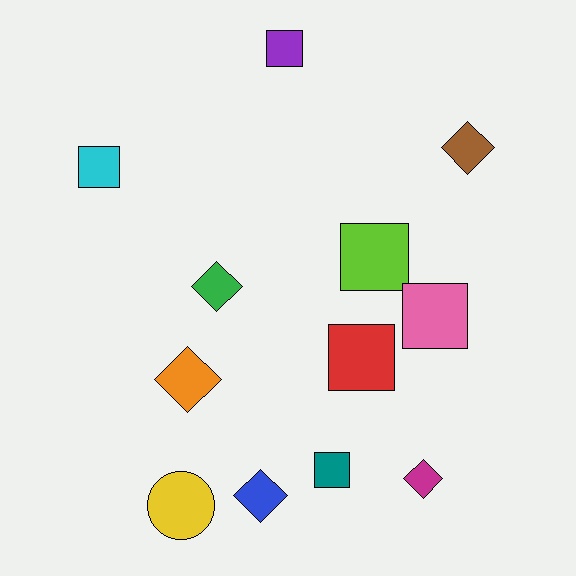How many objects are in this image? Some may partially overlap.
There are 12 objects.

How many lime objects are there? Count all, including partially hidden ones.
There is 1 lime object.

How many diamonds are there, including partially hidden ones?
There are 5 diamonds.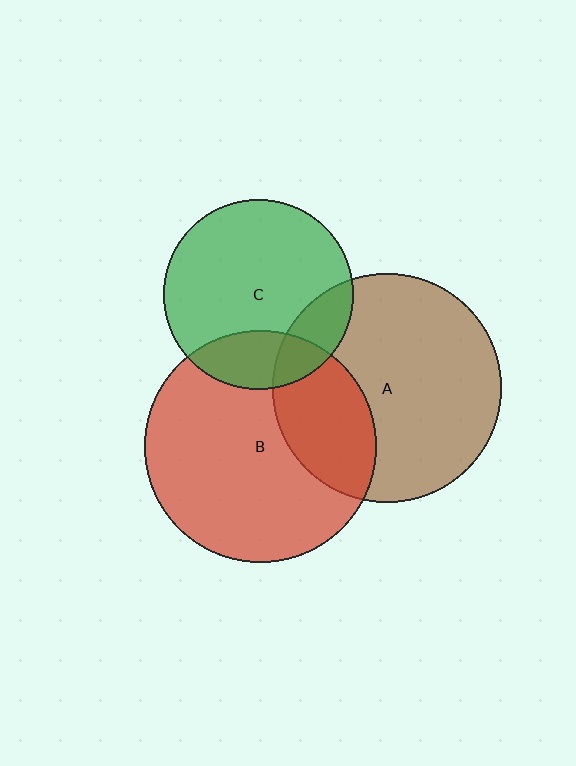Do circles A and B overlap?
Yes.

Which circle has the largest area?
Circle B (red).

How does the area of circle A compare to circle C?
Approximately 1.5 times.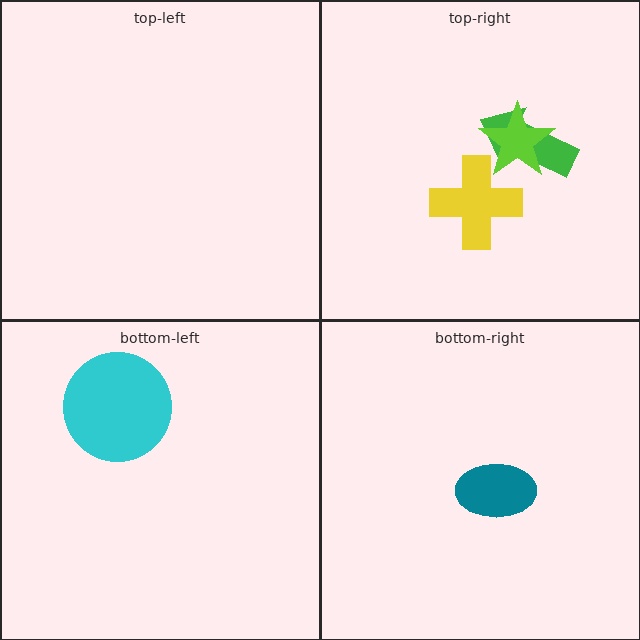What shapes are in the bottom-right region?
The teal ellipse.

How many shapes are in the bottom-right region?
1.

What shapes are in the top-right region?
The yellow cross, the green arrow, the lime star.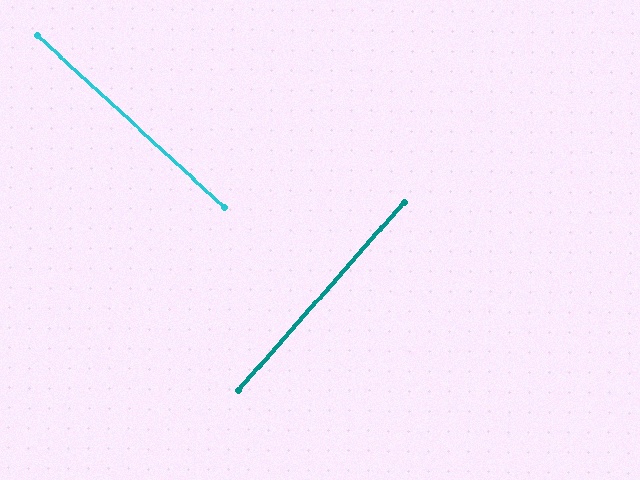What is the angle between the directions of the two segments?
Approximately 89 degrees.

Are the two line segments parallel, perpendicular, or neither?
Perpendicular — they meet at approximately 89°.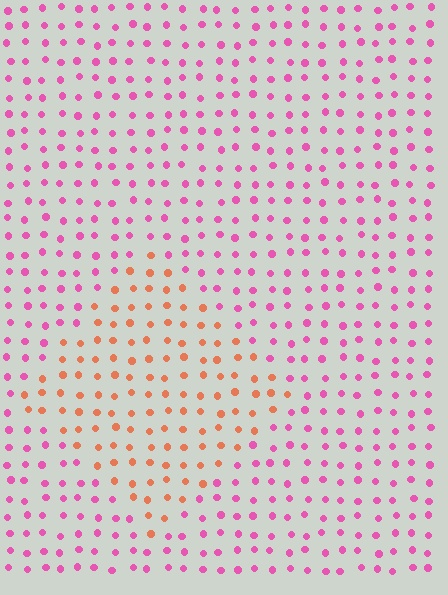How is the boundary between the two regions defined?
The boundary is defined purely by a slight shift in hue (about 52 degrees). Spacing, size, and orientation are identical on both sides.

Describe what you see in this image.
The image is filled with small pink elements in a uniform arrangement. A diamond-shaped region is visible where the elements are tinted to a slightly different hue, forming a subtle color boundary.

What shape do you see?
I see a diamond.